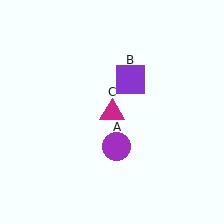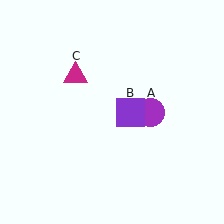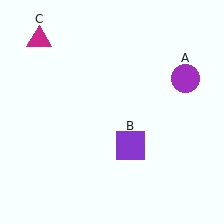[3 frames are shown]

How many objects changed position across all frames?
3 objects changed position: purple circle (object A), purple square (object B), magenta triangle (object C).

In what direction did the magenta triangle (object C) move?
The magenta triangle (object C) moved up and to the left.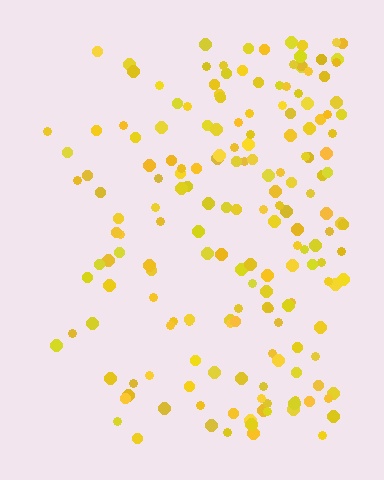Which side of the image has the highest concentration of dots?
The right.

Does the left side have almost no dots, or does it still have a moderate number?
Still a moderate number, just noticeably fewer than the right.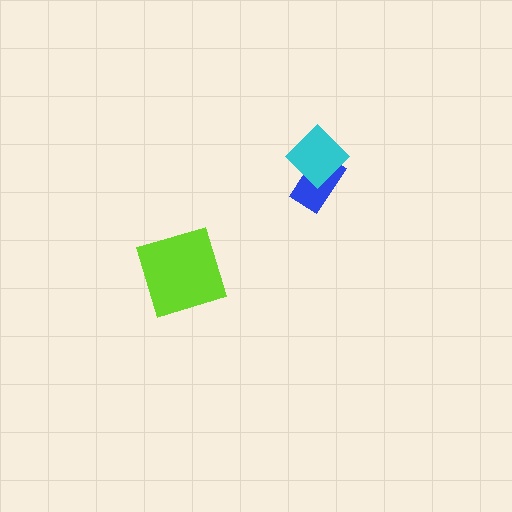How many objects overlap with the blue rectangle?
1 object overlaps with the blue rectangle.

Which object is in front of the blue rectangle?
The cyan diamond is in front of the blue rectangle.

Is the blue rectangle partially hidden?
Yes, it is partially covered by another shape.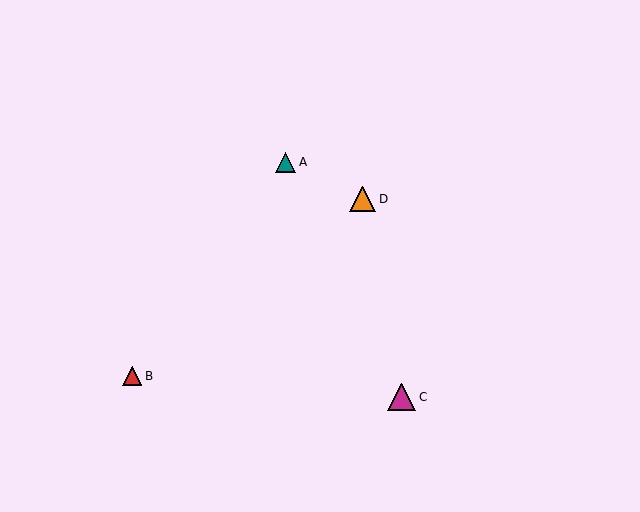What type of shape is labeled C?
Shape C is a magenta triangle.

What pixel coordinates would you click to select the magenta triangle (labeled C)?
Click at (402, 397) to select the magenta triangle C.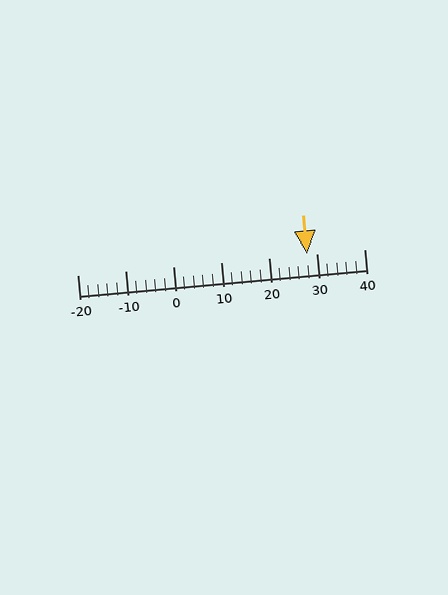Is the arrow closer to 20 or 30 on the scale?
The arrow is closer to 30.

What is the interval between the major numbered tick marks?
The major tick marks are spaced 10 units apart.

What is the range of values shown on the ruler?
The ruler shows values from -20 to 40.